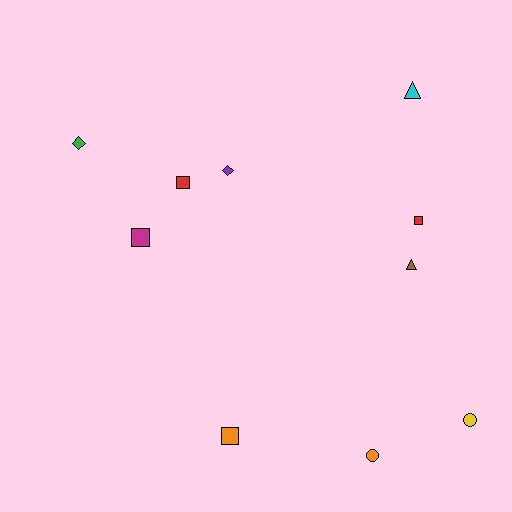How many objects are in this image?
There are 10 objects.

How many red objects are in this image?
There are 2 red objects.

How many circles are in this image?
There are 2 circles.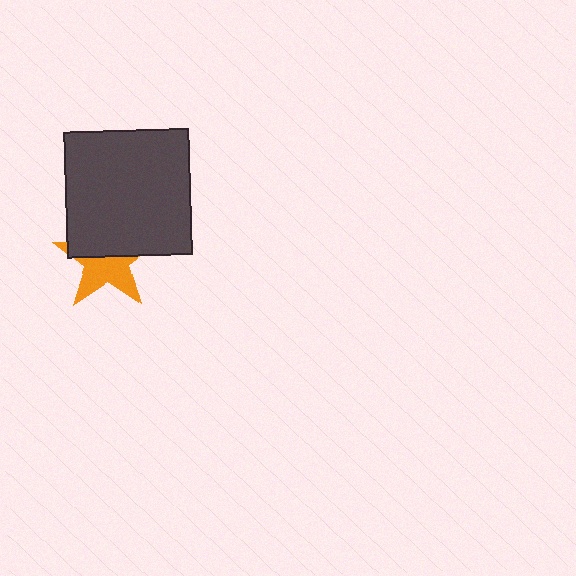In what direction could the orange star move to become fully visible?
The orange star could move down. That would shift it out from behind the dark gray square entirely.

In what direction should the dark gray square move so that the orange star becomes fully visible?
The dark gray square should move up. That is the shortest direction to clear the overlap and leave the orange star fully visible.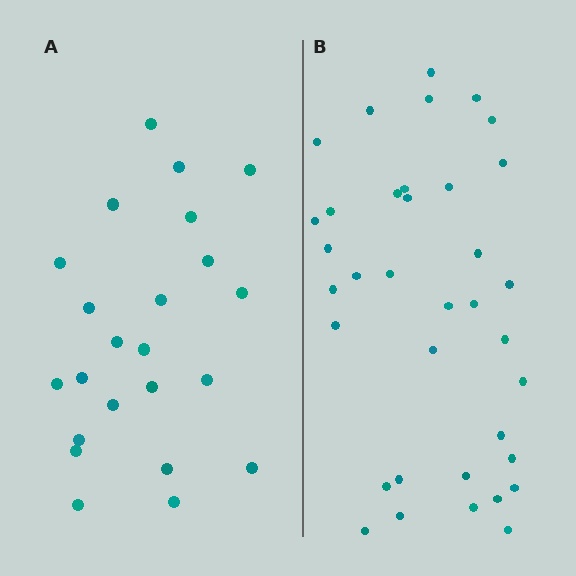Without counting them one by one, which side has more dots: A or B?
Region B (the right region) has more dots.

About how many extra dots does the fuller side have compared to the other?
Region B has approximately 15 more dots than region A.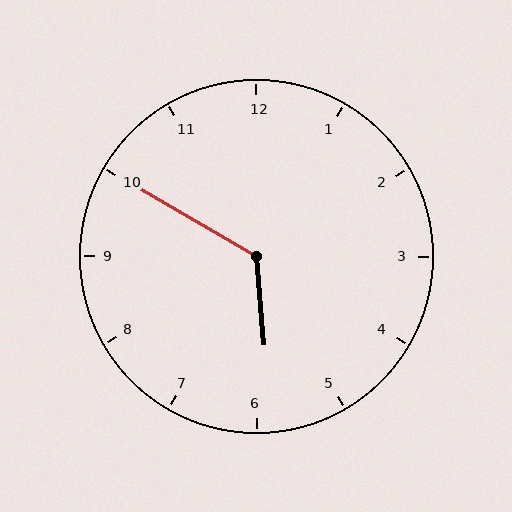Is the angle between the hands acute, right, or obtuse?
It is obtuse.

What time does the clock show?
5:50.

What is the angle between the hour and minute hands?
Approximately 125 degrees.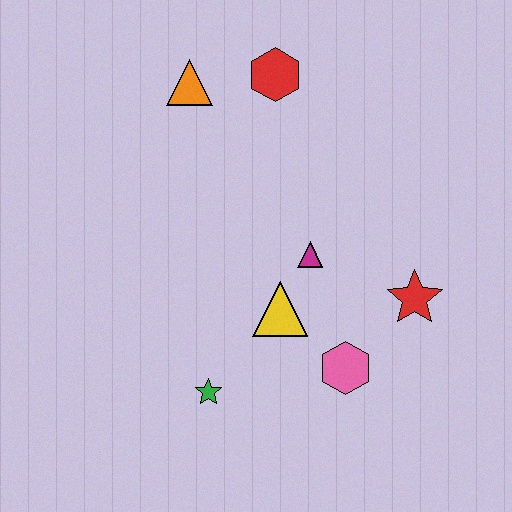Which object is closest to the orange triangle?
The red hexagon is closest to the orange triangle.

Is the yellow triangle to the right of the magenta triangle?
No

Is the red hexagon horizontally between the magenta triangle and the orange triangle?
Yes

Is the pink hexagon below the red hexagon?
Yes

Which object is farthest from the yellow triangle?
The orange triangle is farthest from the yellow triangle.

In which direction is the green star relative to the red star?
The green star is to the left of the red star.